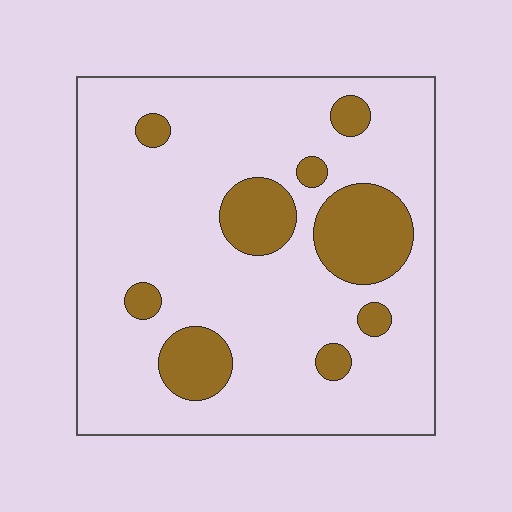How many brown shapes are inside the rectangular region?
9.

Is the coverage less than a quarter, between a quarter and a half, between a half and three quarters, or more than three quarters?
Less than a quarter.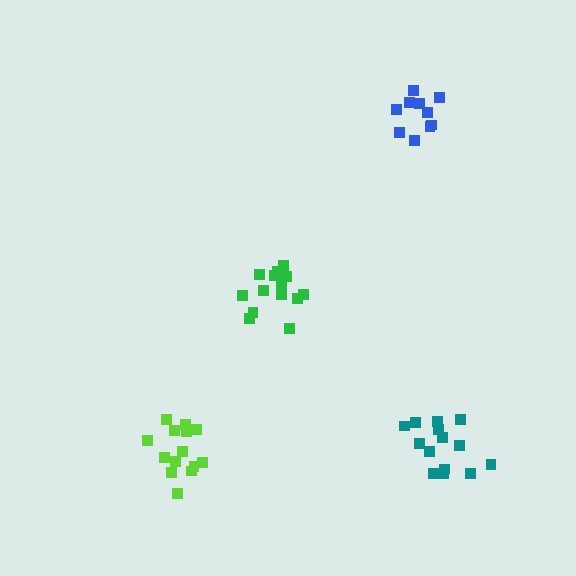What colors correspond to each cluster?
The clusters are colored: lime, teal, green, blue.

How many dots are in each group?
Group 1: 14 dots, Group 2: 14 dots, Group 3: 15 dots, Group 4: 10 dots (53 total).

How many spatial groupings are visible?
There are 4 spatial groupings.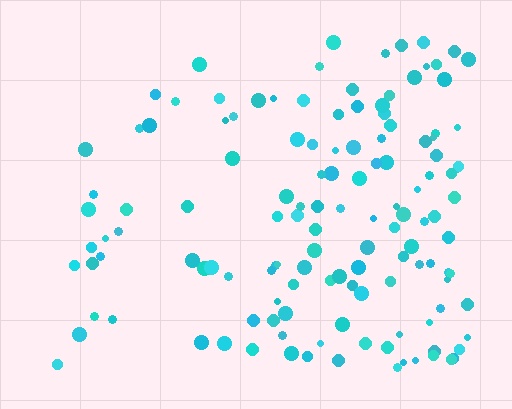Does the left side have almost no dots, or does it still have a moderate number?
Still a moderate number, just noticeably fewer than the right.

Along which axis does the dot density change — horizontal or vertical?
Horizontal.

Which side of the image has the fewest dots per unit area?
The left.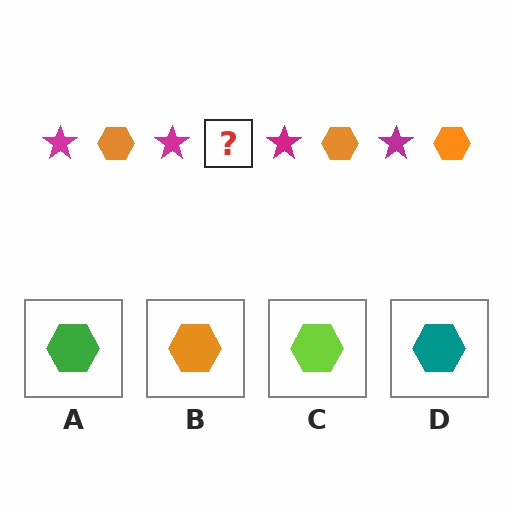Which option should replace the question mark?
Option B.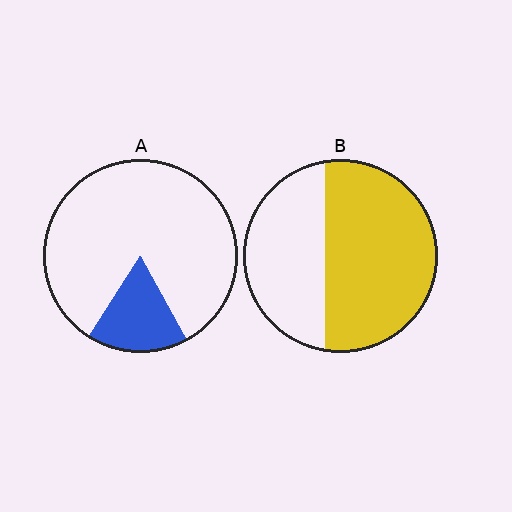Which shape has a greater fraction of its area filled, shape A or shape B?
Shape B.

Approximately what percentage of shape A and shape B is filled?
A is approximately 15% and B is approximately 60%.